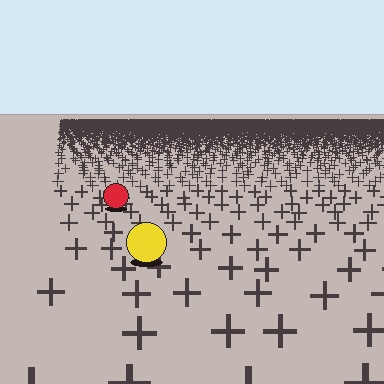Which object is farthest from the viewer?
The red circle is farthest from the viewer. It appears smaller and the ground texture around it is denser.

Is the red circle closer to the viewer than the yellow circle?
No. The yellow circle is closer — you can tell from the texture gradient: the ground texture is coarser near it.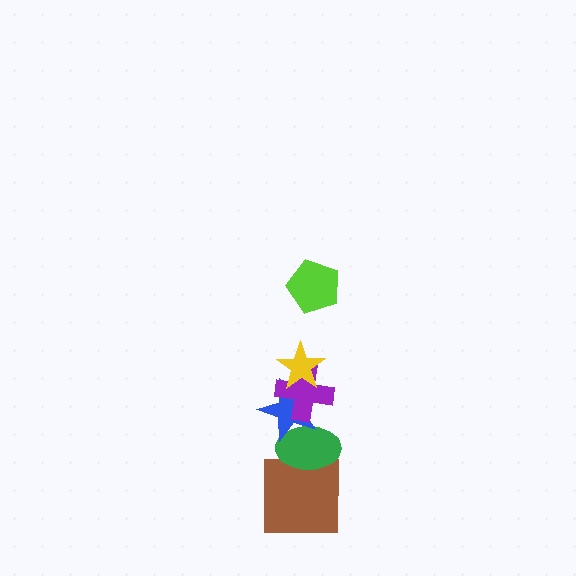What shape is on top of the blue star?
The purple cross is on top of the blue star.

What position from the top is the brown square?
The brown square is 6th from the top.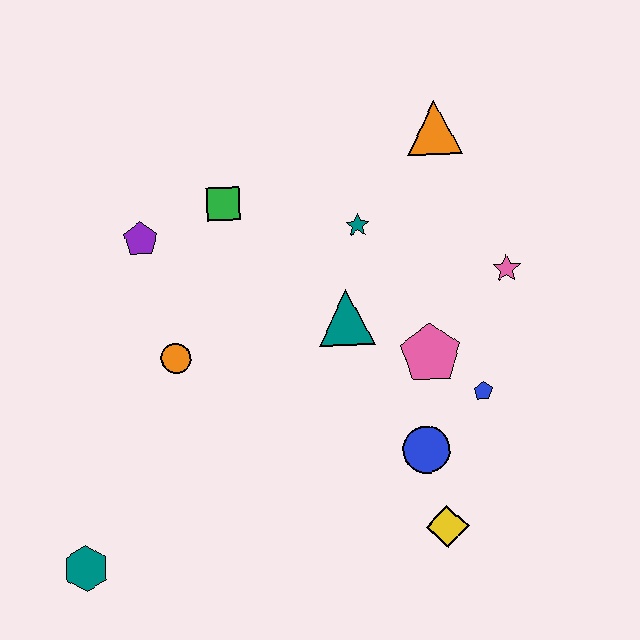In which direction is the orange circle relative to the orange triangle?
The orange circle is to the left of the orange triangle.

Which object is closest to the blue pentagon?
The pink pentagon is closest to the blue pentagon.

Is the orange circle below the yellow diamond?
No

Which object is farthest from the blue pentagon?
The teal hexagon is farthest from the blue pentagon.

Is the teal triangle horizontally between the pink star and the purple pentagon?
Yes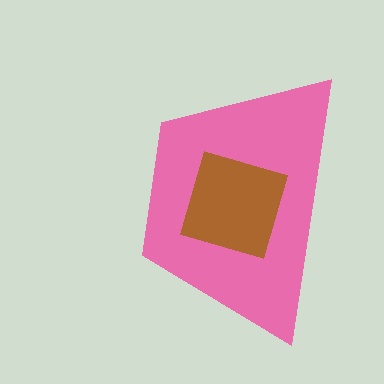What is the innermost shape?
The brown diamond.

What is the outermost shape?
The pink trapezoid.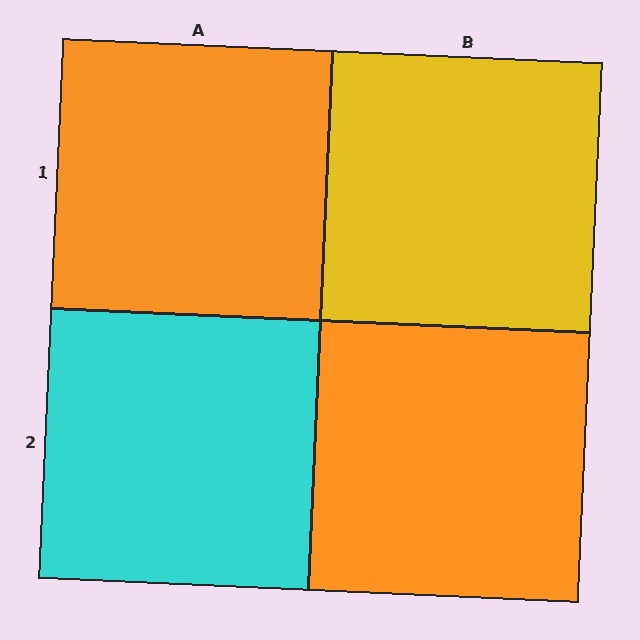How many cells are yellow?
1 cell is yellow.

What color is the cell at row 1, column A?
Orange.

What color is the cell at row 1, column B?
Yellow.